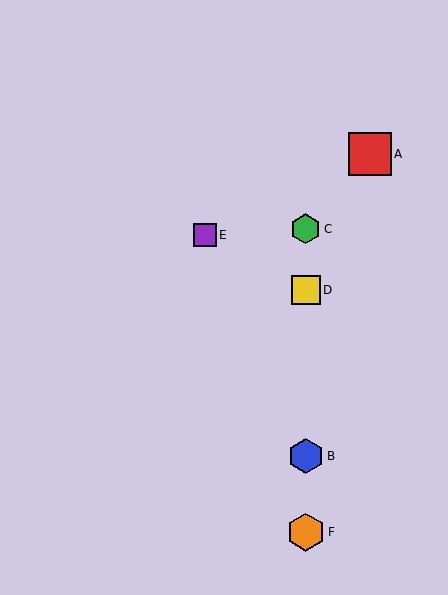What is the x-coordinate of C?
Object C is at x≈306.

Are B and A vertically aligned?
No, B is at x≈306 and A is at x≈370.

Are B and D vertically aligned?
Yes, both are at x≈306.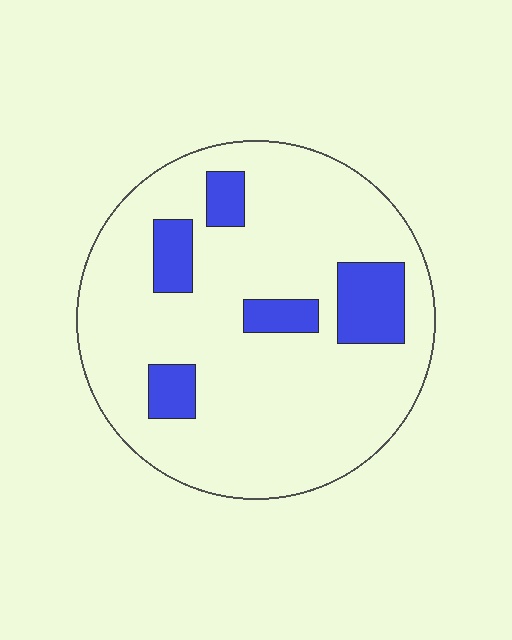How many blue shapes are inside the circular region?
5.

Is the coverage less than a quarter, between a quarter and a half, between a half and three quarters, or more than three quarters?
Less than a quarter.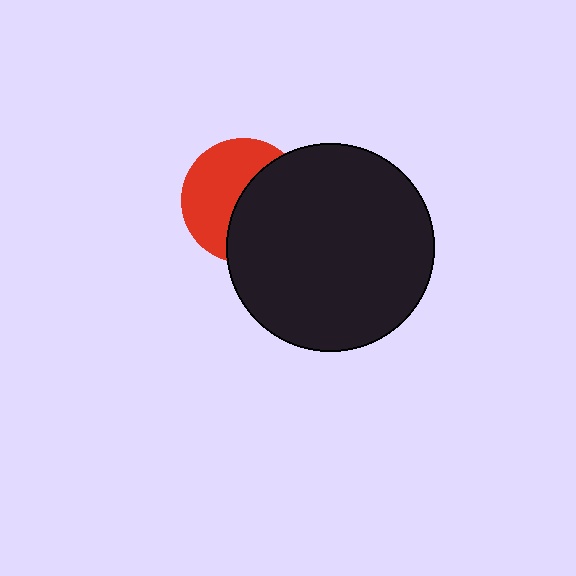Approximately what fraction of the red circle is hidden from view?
Roughly 49% of the red circle is hidden behind the black circle.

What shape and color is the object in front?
The object in front is a black circle.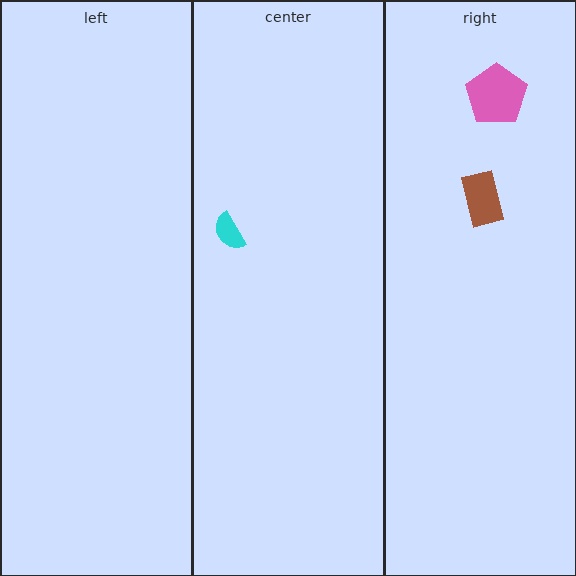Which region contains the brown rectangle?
The right region.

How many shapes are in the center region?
1.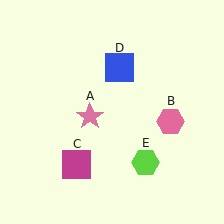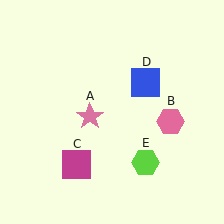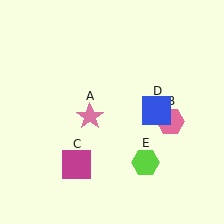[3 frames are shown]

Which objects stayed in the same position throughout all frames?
Pink star (object A) and pink hexagon (object B) and magenta square (object C) and lime hexagon (object E) remained stationary.